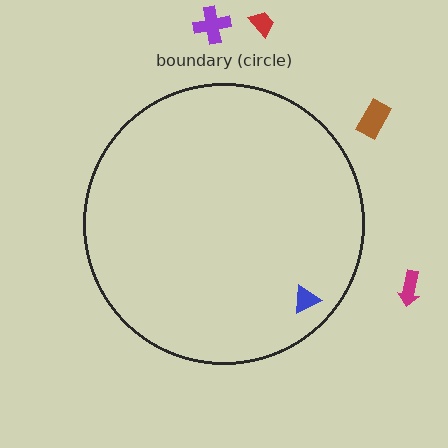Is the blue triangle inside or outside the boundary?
Inside.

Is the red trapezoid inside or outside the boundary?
Outside.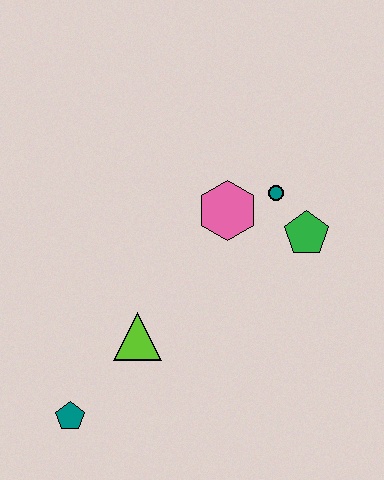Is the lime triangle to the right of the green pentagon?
No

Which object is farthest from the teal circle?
The teal pentagon is farthest from the teal circle.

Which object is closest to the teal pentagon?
The lime triangle is closest to the teal pentagon.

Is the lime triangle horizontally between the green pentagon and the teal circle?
No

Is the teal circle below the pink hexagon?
No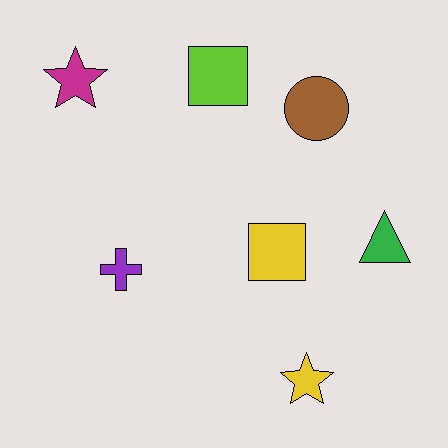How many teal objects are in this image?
There are no teal objects.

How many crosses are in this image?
There is 1 cross.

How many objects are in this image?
There are 7 objects.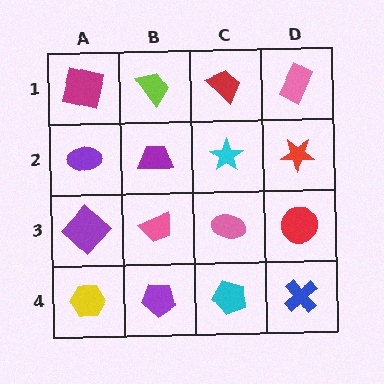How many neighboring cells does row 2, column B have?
4.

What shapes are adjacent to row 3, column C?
A cyan star (row 2, column C), a cyan pentagon (row 4, column C), a pink trapezoid (row 3, column B), a red circle (row 3, column D).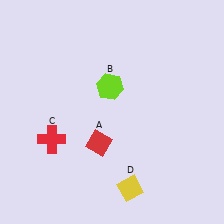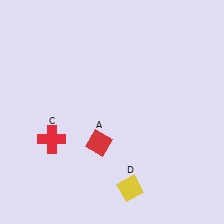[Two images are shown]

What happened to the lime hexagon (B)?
The lime hexagon (B) was removed in Image 2. It was in the top-left area of Image 1.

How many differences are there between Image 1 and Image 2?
There is 1 difference between the two images.